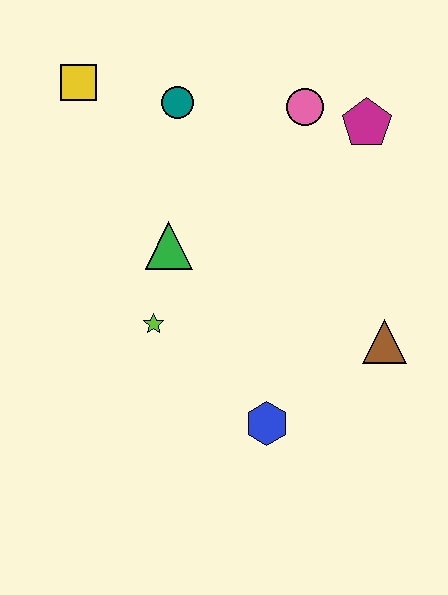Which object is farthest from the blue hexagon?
The yellow square is farthest from the blue hexagon.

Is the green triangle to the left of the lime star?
No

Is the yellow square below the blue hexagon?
No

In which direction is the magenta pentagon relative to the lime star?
The magenta pentagon is to the right of the lime star.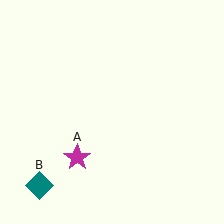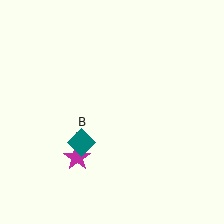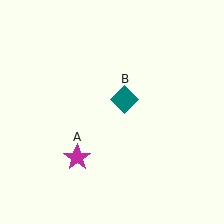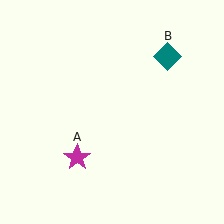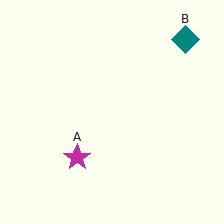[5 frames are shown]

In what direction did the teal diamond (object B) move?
The teal diamond (object B) moved up and to the right.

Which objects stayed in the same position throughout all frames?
Magenta star (object A) remained stationary.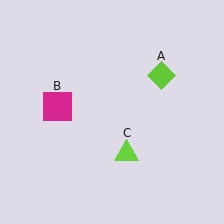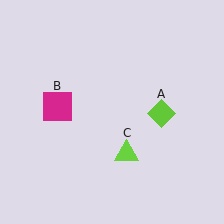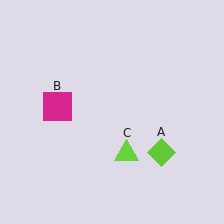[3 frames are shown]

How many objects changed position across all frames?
1 object changed position: lime diamond (object A).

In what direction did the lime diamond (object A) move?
The lime diamond (object A) moved down.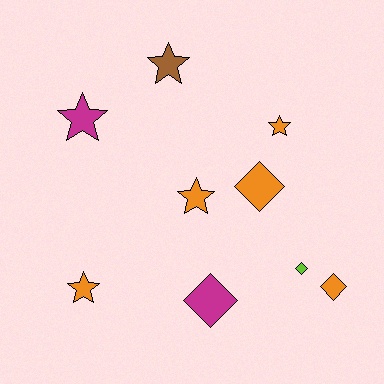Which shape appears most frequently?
Star, with 5 objects.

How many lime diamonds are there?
There is 1 lime diamond.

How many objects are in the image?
There are 9 objects.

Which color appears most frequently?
Orange, with 5 objects.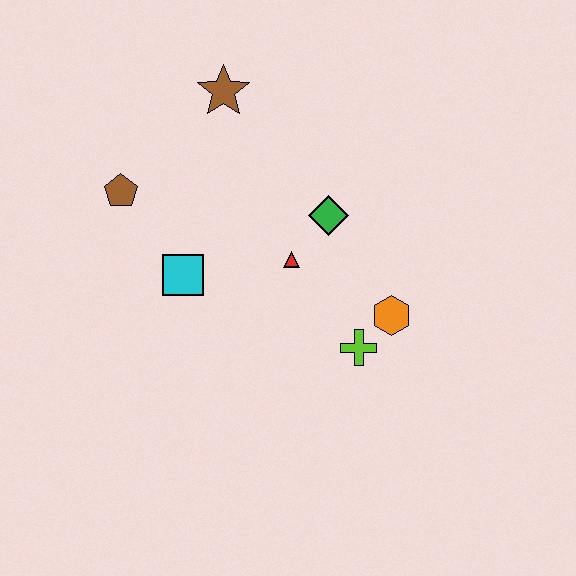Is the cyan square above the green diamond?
No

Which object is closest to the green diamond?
The red triangle is closest to the green diamond.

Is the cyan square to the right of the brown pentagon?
Yes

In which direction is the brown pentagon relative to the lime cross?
The brown pentagon is to the left of the lime cross.